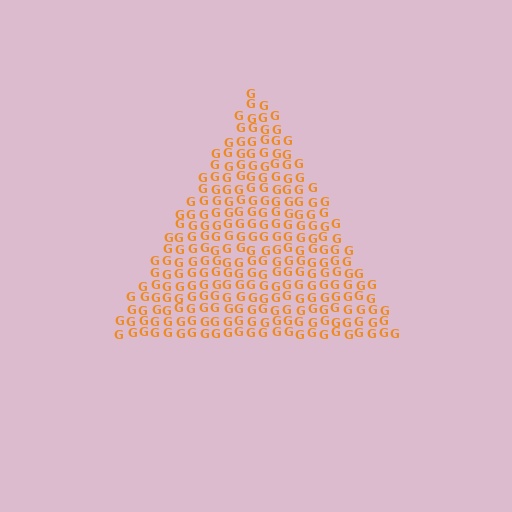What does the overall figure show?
The overall figure shows a triangle.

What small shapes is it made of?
It is made of small letter G's.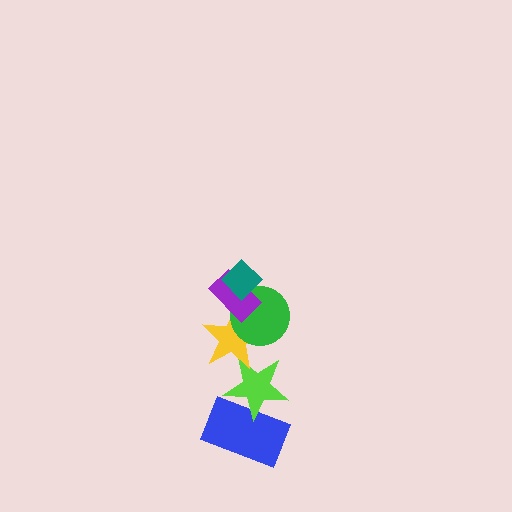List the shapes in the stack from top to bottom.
From top to bottom: the teal diamond, the purple rectangle, the green circle, the yellow star, the lime star, the blue rectangle.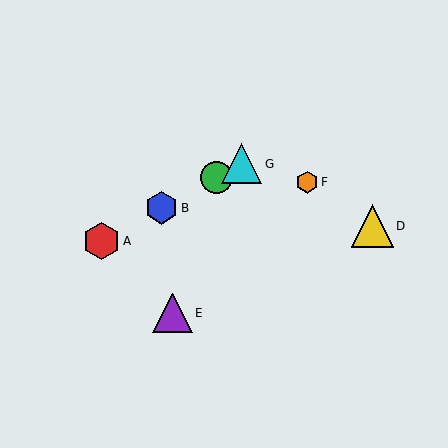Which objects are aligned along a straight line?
Objects A, B, C, G are aligned along a straight line.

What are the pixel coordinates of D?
Object D is at (372, 226).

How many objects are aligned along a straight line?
4 objects (A, B, C, G) are aligned along a straight line.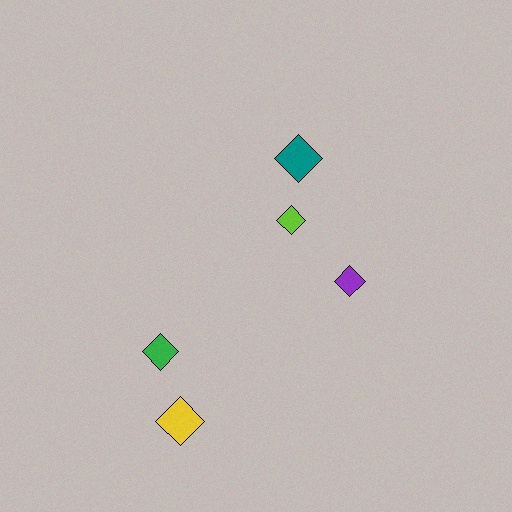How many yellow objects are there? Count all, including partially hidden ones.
There is 1 yellow object.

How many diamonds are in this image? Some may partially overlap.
There are 5 diamonds.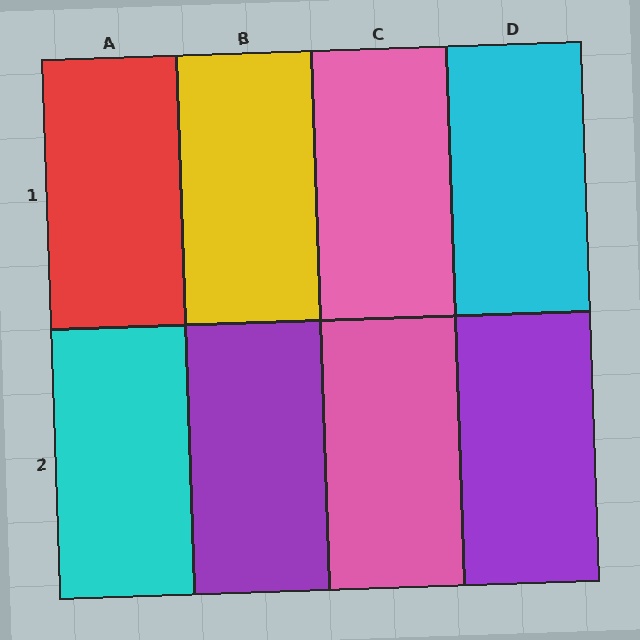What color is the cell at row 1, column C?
Pink.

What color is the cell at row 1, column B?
Yellow.